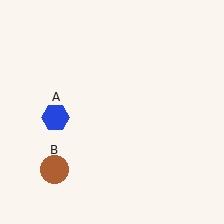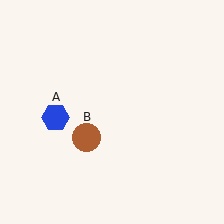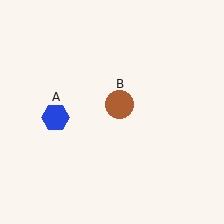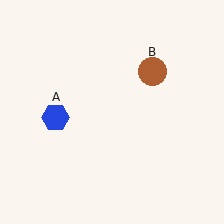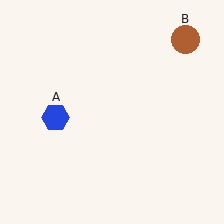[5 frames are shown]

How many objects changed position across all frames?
1 object changed position: brown circle (object B).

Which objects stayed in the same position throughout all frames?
Blue hexagon (object A) remained stationary.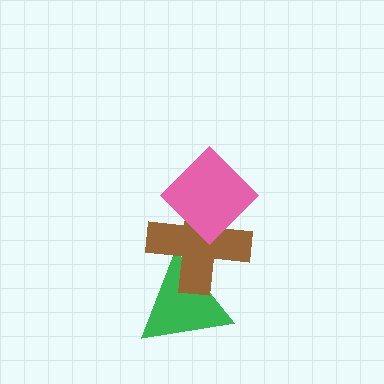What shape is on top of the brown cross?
The pink diamond is on top of the brown cross.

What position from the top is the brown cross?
The brown cross is 2nd from the top.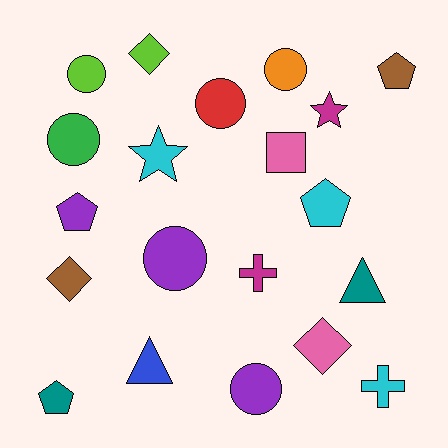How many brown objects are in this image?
There are 2 brown objects.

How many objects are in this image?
There are 20 objects.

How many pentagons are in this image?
There are 4 pentagons.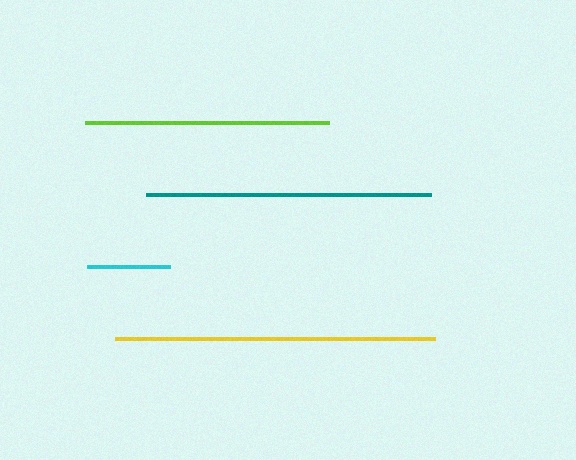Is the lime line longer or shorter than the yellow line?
The yellow line is longer than the lime line.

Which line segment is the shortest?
The cyan line is the shortest at approximately 82 pixels.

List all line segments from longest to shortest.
From longest to shortest: yellow, teal, lime, cyan.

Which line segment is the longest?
The yellow line is the longest at approximately 320 pixels.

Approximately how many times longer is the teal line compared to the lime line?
The teal line is approximately 1.2 times the length of the lime line.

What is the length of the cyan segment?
The cyan segment is approximately 82 pixels long.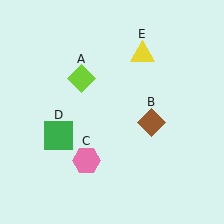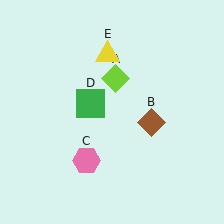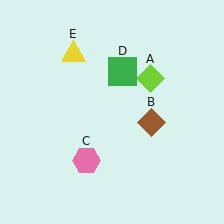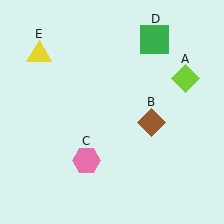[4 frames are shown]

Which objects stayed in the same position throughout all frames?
Brown diamond (object B) and pink hexagon (object C) remained stationary.